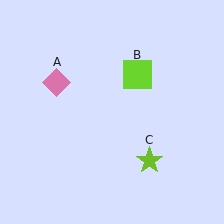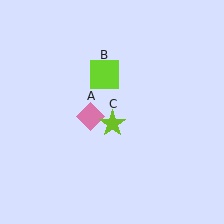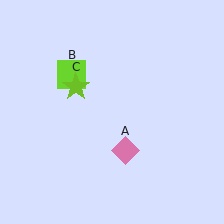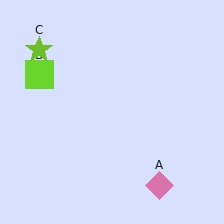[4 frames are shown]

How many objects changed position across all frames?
3 objects changed position: pink diamond (object A), lime square (object B), lime star (object C).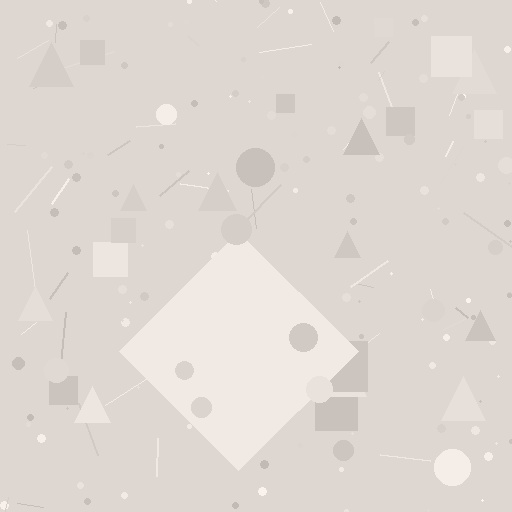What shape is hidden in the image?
A diamond is hidden in the image.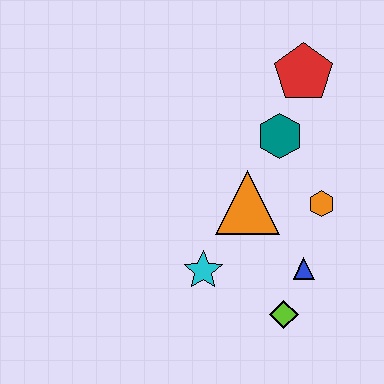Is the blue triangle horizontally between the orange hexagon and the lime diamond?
Yes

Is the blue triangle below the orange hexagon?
Yes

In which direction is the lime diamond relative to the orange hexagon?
The lime diamond is below the orange hexagon.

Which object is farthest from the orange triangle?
The red pentagon is farthest from the orange triangle.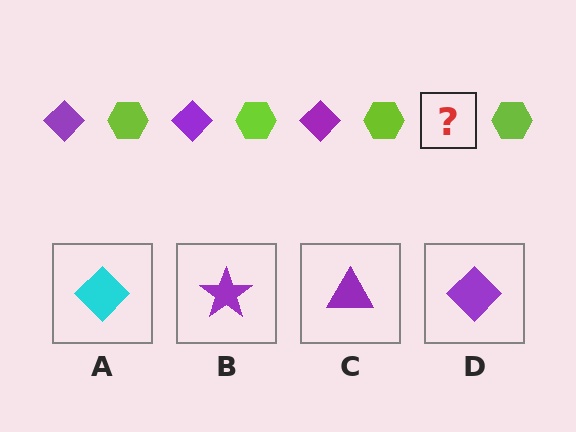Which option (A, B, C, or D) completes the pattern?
D.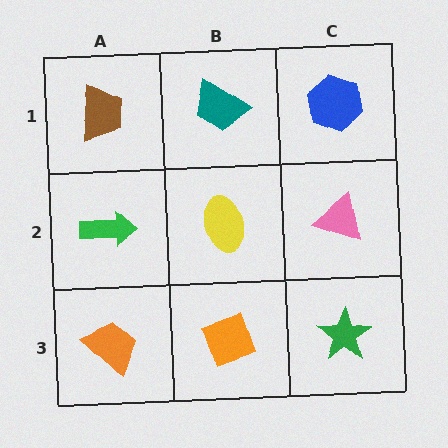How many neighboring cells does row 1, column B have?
3.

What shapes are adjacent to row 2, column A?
A brown trapezoid (row 1, column A), an orange trapezoid (row 3, column A), a yellow ellipse (row 2, column B).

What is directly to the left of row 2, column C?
A yellow ellipse.